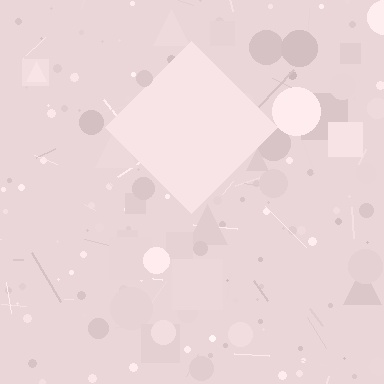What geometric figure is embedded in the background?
A diamond is embedded in the background.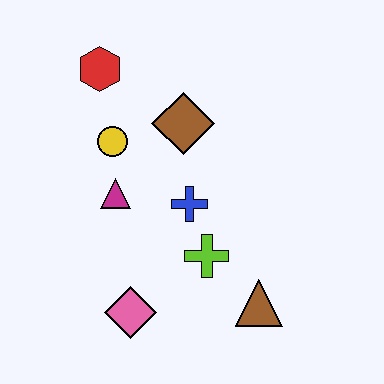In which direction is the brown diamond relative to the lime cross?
The brown diamond is above the lime cross.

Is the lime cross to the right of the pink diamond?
Yes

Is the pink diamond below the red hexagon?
Yes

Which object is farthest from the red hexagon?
The brown triangle is farthest from the red hexagon.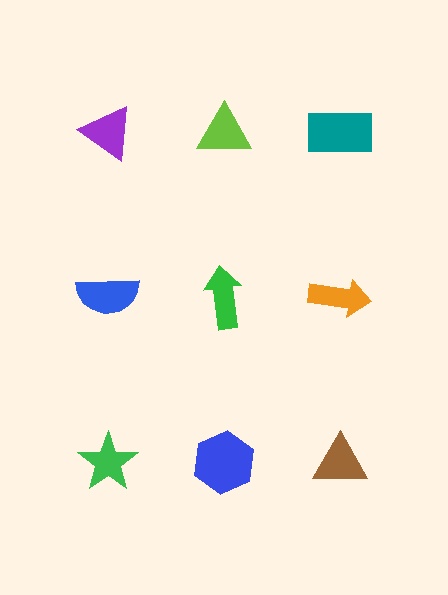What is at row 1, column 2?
A lime triangle.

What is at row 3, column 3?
A brown triangle.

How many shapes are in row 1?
3 shapes.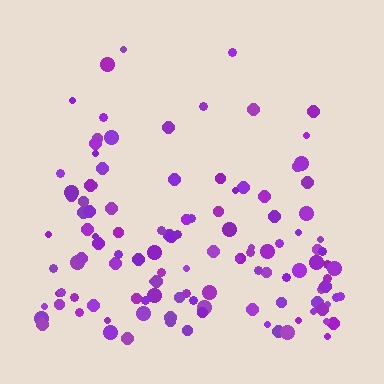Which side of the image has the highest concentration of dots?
The bottom.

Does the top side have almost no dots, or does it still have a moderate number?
Still a moderate number, just noticeably fewer than the bottom.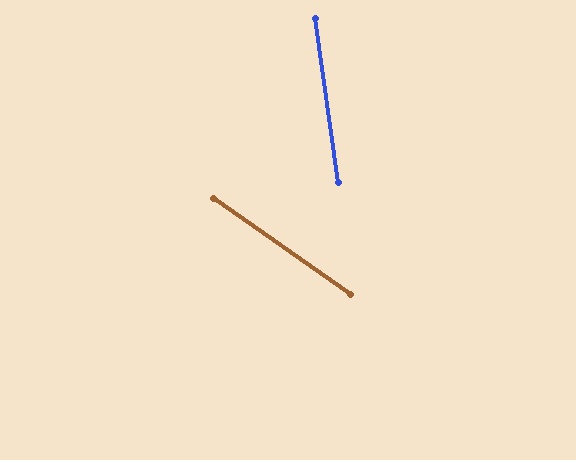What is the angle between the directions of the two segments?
Approximately 47 degrees.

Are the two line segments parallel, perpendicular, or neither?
Neither parallel nor perpendicular — they differ by about 47°.